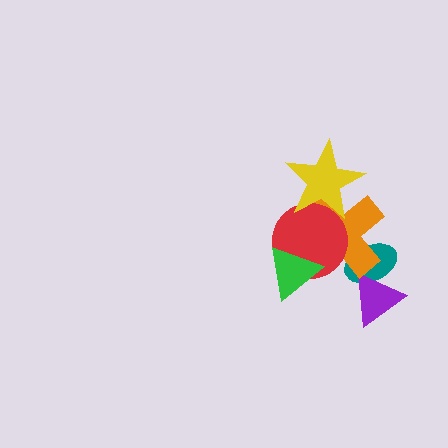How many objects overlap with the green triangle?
2 objects overlap with the green triangle.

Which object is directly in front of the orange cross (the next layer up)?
The red circle is directly in front of the orange cross.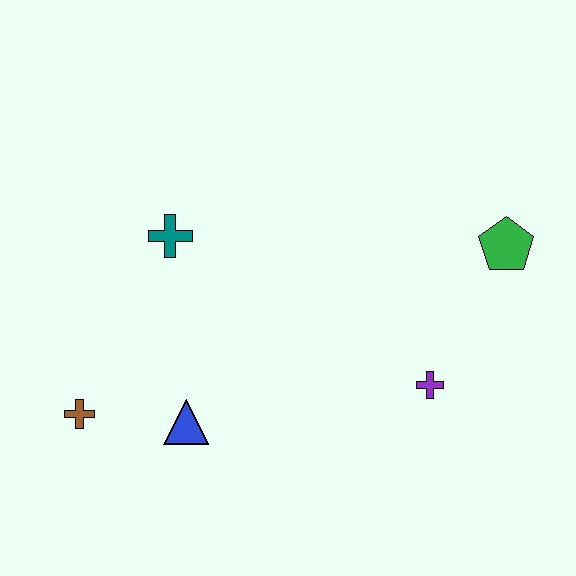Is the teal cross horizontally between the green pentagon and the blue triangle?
No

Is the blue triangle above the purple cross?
No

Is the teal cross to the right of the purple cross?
No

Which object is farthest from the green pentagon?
The brown cross is farthest from the green pentagon.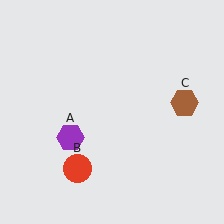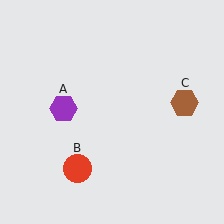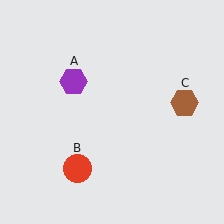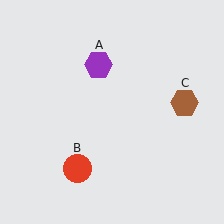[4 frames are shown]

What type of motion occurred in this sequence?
The purple hexagon (object A) rotated clockwise around the center of the scene.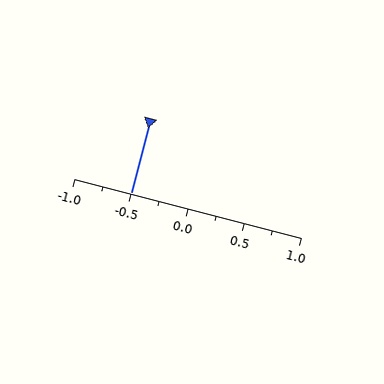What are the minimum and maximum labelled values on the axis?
The axis runs from -1.0 to 1.0.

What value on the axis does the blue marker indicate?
The marker indicates approximately -0.5.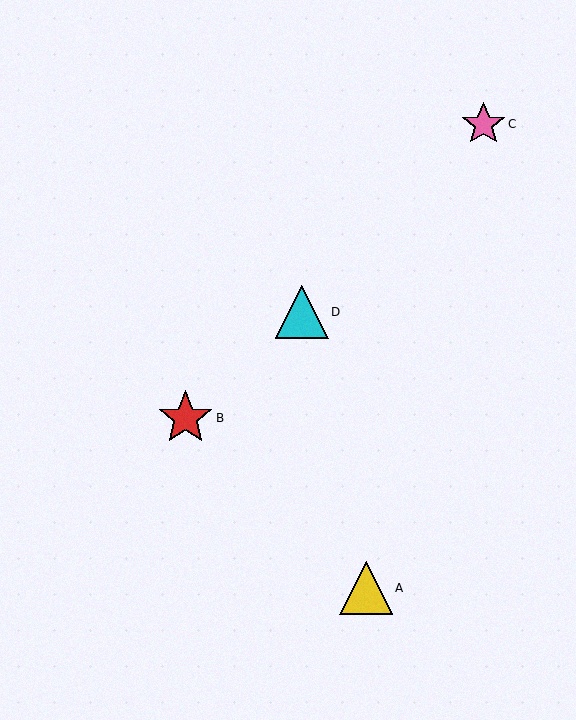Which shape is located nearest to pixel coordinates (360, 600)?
The yellow triangle (labeled A) at (366, 588) is nearest to that location.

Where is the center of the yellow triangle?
The center of the yellow triangle is at (366, 588).